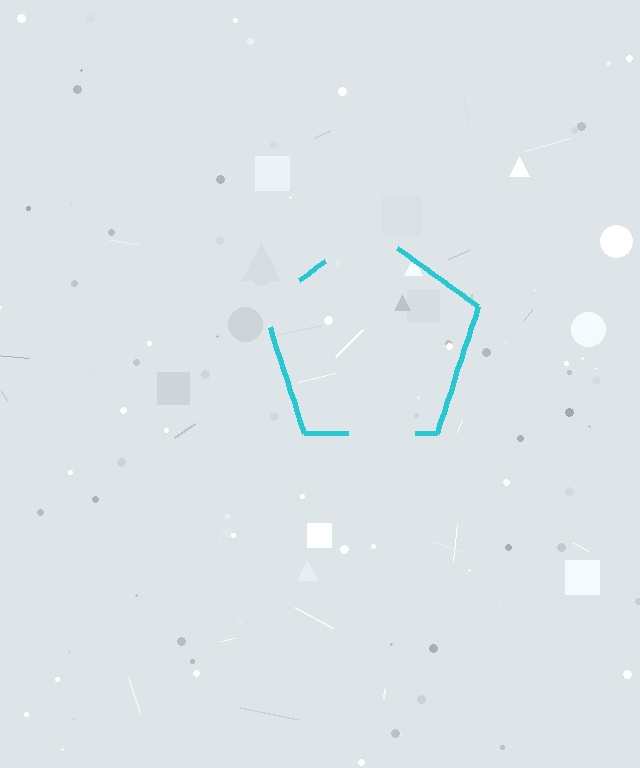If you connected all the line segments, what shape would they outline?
They would outline a pentagon.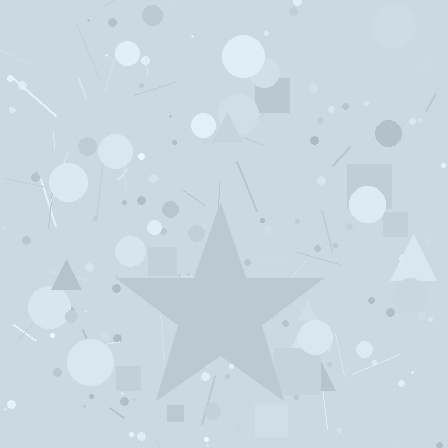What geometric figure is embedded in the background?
A star is embedded in the background.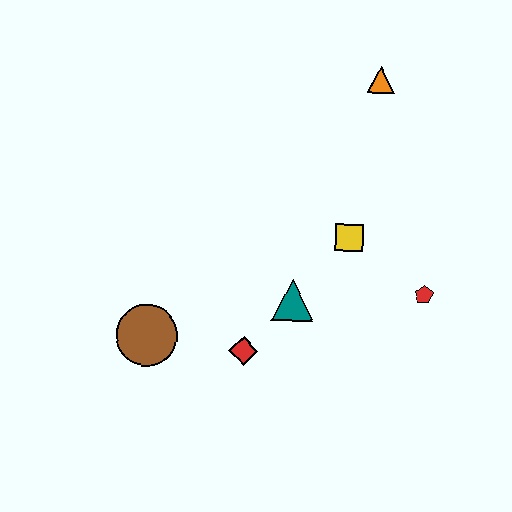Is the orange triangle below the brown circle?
No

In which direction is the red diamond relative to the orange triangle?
The red diamond is below the orange triangle.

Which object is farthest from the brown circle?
The orange triangle is farthest from the brown circle.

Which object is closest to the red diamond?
The teal triangle is closest to the red diamond.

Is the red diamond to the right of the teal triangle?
No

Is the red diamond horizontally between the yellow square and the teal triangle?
No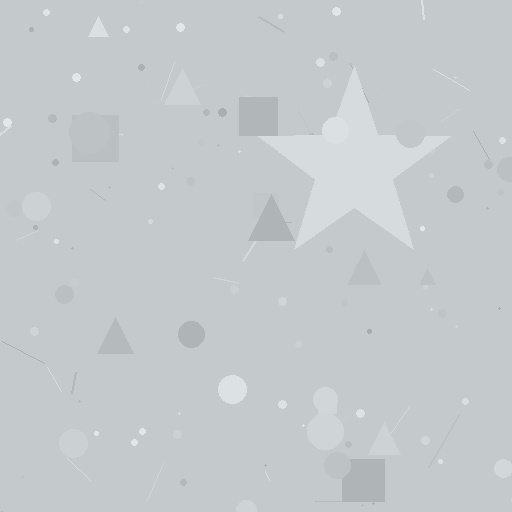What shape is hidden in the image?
A star is hidden in the image.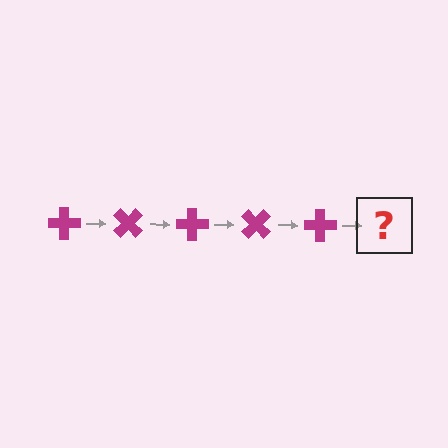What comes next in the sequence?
The next element should be a magenta cross rotated 225 degrees.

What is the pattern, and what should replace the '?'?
The pattern is that the cross rotates 45 degrees each step. The '?' should be a magenta cross rotated 225 degrees.